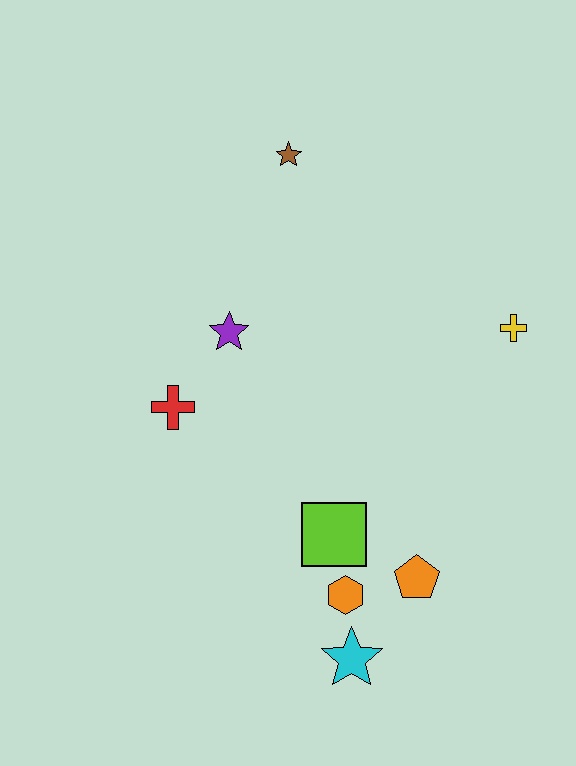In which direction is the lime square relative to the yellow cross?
The lime square is below the yellow cross.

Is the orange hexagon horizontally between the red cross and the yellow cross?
Yes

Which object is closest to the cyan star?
The orange hexagon is closest to the cyan star.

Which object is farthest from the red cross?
The yellow cross is farthest from the red cross.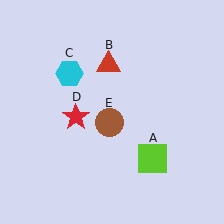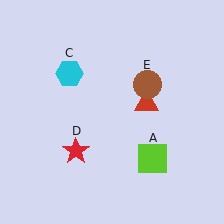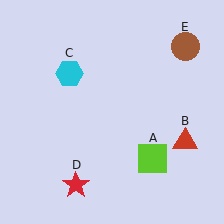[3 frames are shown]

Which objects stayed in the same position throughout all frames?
Lime square (object A) and cyan hexagon (object C) remained stationary.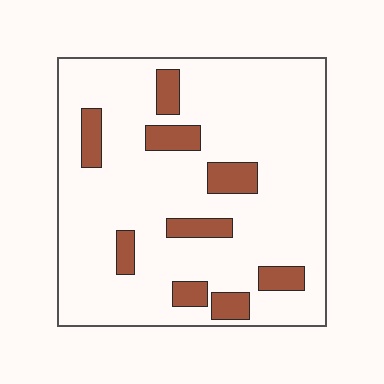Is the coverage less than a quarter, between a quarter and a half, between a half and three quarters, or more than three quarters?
Less than a quarter.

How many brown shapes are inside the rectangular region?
9.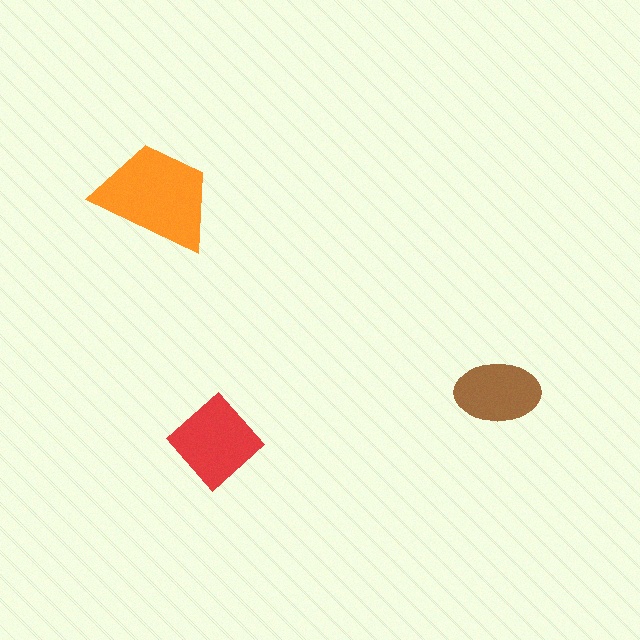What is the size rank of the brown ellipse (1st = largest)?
3rd.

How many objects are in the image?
There are 3 objects in the image.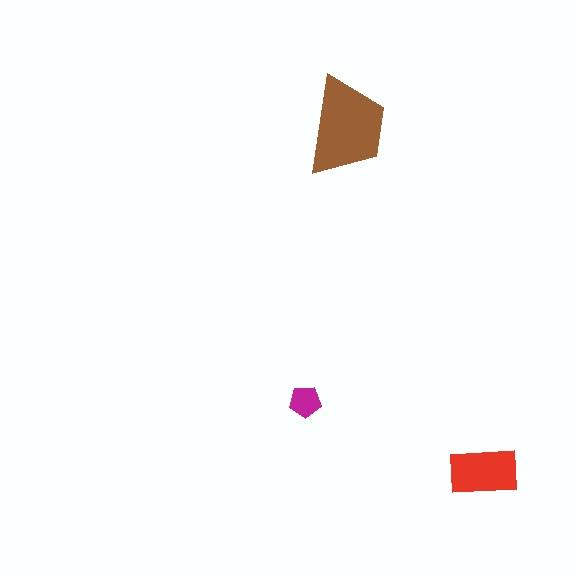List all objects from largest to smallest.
The brown trapezoid, the red rectangle, the magenta pentagon.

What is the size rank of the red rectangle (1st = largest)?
2nd.